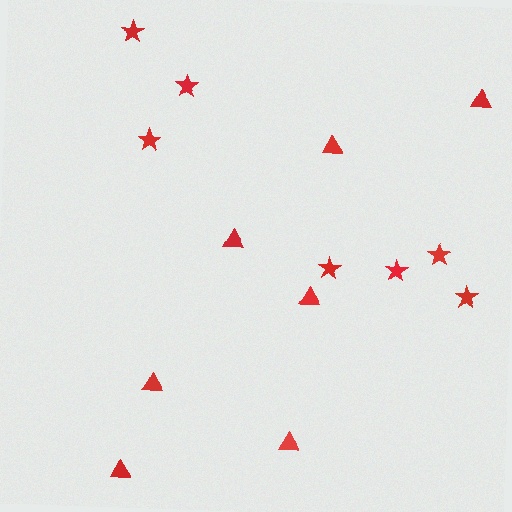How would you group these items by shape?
There are 2 groups: one group of stars (7) and one group of triangles (7).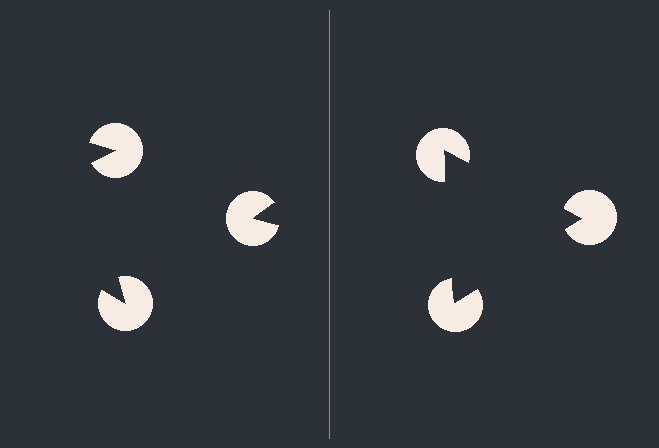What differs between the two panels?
The pac-man discs are positioned identically on both sides; only the wedge orientations differ. On the right they align to a triangle; on the left they are misaligned.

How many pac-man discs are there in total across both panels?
6 — 3 on each side.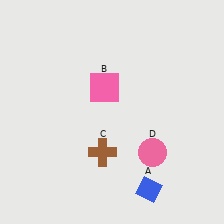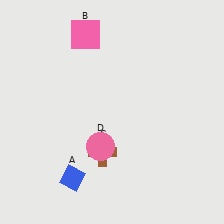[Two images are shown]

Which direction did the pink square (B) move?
The pink square (B) moved up.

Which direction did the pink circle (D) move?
The pink circle (D) moved left.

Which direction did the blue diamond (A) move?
The blue diamond (A) moved left.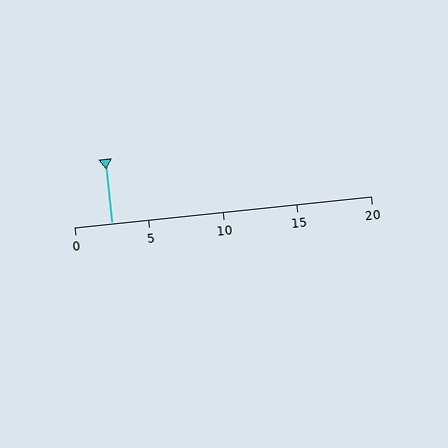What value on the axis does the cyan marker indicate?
The marker indicates approximately 2.5.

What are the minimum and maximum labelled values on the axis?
The axis runs from 0 to 20.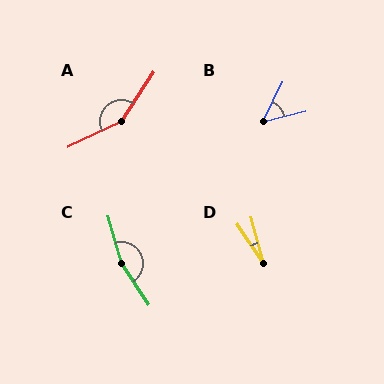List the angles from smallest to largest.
D (19°), B (51°), A (149°), C (162°).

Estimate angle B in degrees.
Approximately 51 degrees.